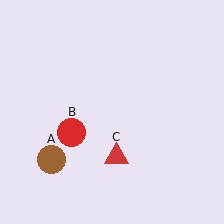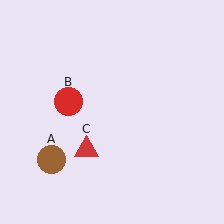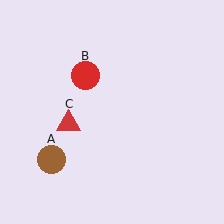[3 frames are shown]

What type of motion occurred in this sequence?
The red circle (object B), red triangle (object C) rotated clockwise around the center of the scene.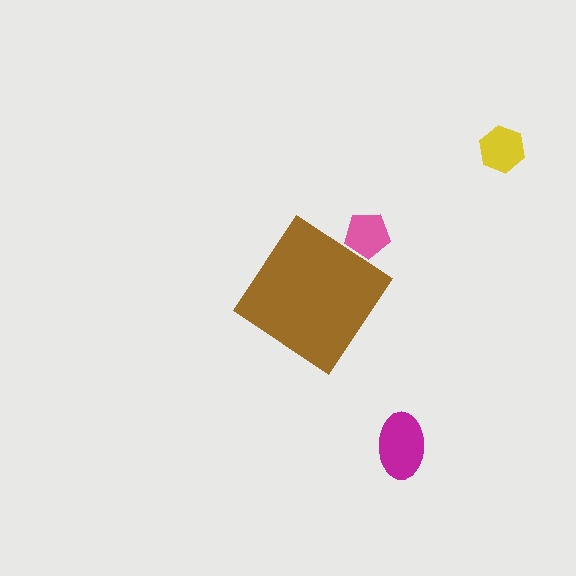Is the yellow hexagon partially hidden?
No, the yellow hexagon is fully visible.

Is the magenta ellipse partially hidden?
No, the magenta ellipse is fully visible.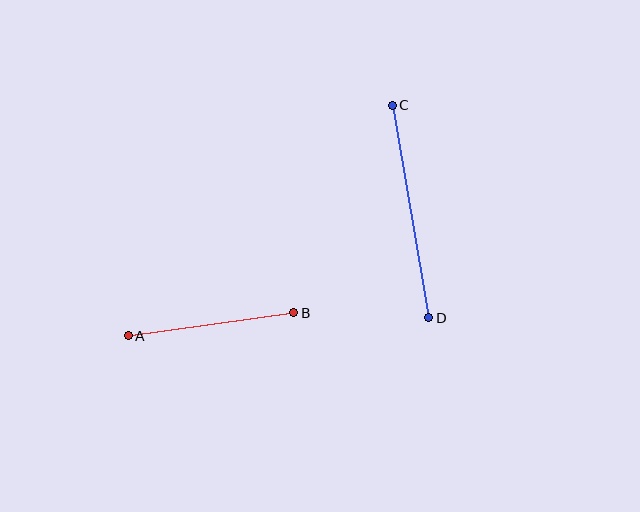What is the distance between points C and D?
The distance is approximately 216 pixels.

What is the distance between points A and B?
The distance is approximately 167 pixels.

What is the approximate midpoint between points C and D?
The midpoint is at approximately (411, 211) pixels.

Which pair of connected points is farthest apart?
Points C and D are farthest apart.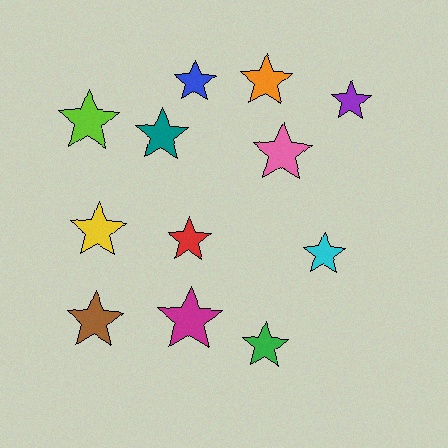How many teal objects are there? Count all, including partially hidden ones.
There is 1 teal object.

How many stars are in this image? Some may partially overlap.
There are 12 stars.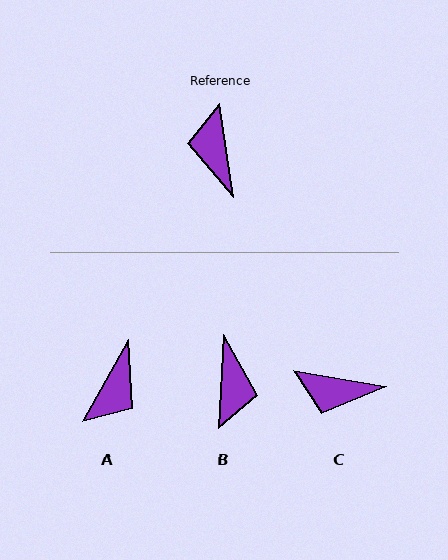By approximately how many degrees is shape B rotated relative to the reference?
Approximately 169 degrees counter-clockwise.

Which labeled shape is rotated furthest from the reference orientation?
B, about 169 degrees away.